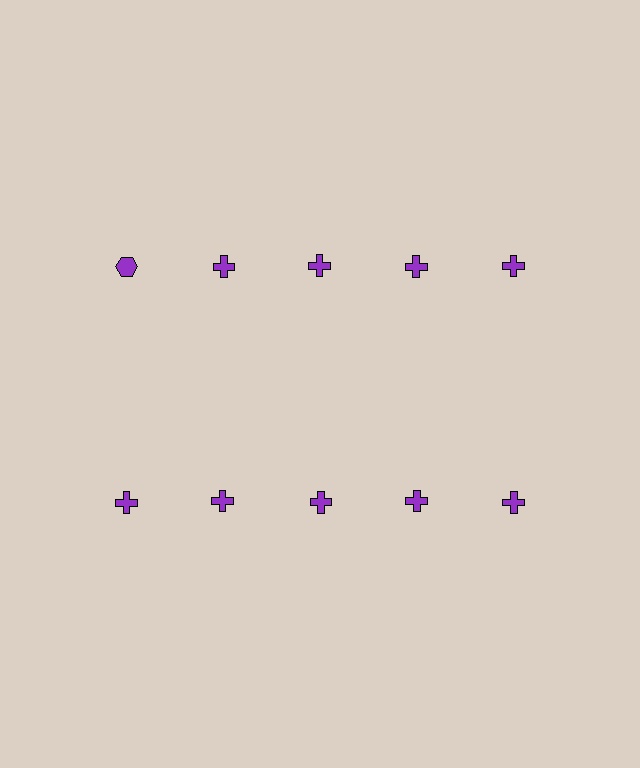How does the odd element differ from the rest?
It has a different shape: hexagon instead of cross.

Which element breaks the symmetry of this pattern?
The purple hexagon in the top row, leftmost column breaks the symmetry. All other shapes are purple crosses.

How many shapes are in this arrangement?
There are 10 shapes arranged in a grid pattern.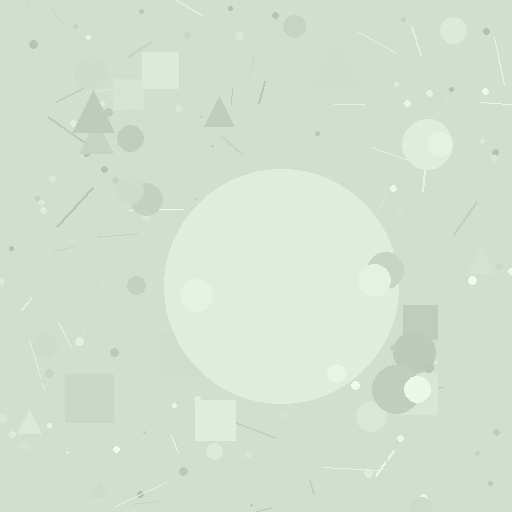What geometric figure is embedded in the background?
A circle is embedded in the background.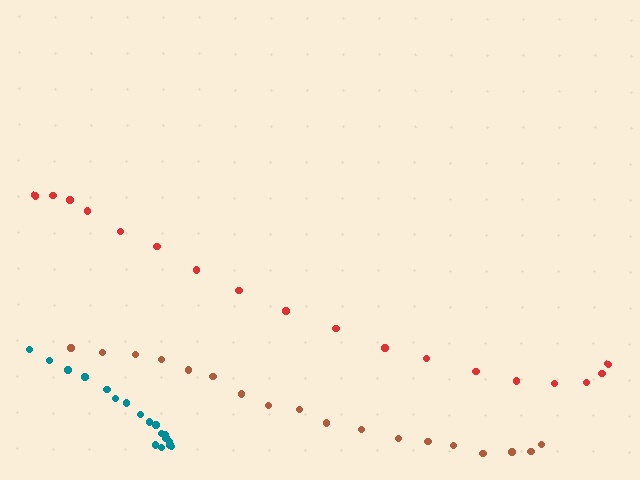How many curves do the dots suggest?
There are 3 distinct paths.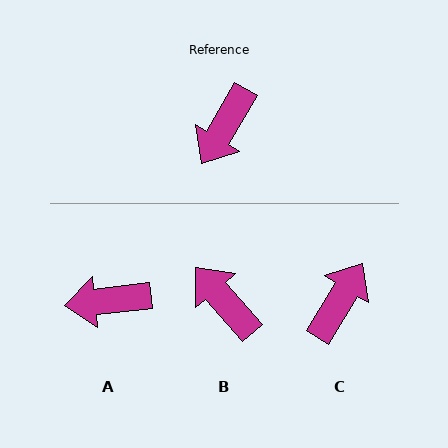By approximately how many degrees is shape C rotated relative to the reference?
Approximately 179 degrees counter-clockwise.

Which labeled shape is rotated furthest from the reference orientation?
C, about 179 degrees away.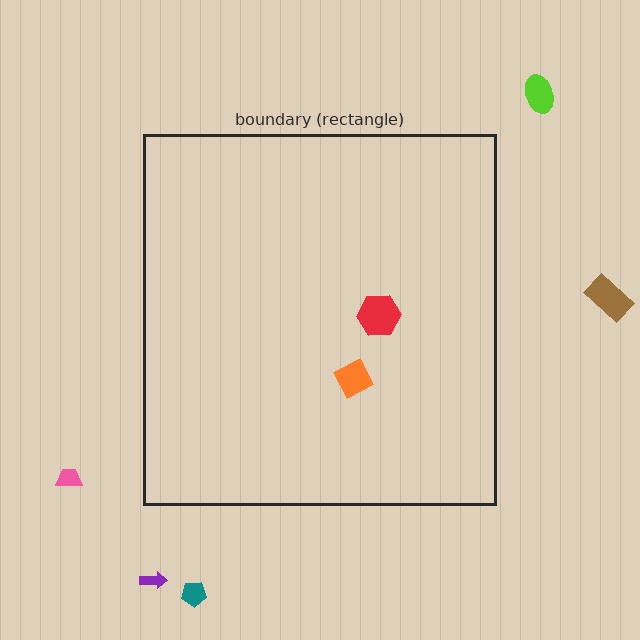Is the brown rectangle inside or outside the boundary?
Outside.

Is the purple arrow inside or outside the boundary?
Outside.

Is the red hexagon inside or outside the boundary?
Inside.